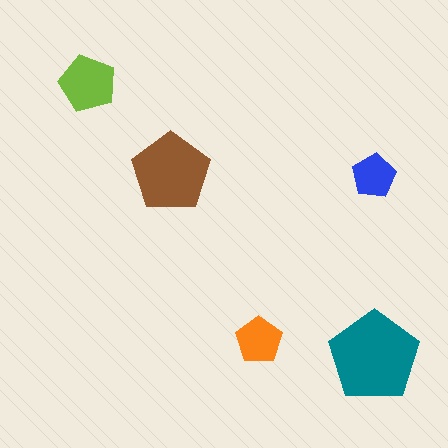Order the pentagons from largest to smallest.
the teal one, the brown one, the lime one, the orange one, the blue one.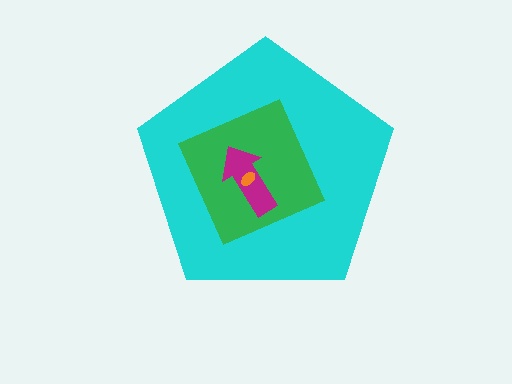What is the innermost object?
The orange ellipse.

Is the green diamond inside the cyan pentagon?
Yes.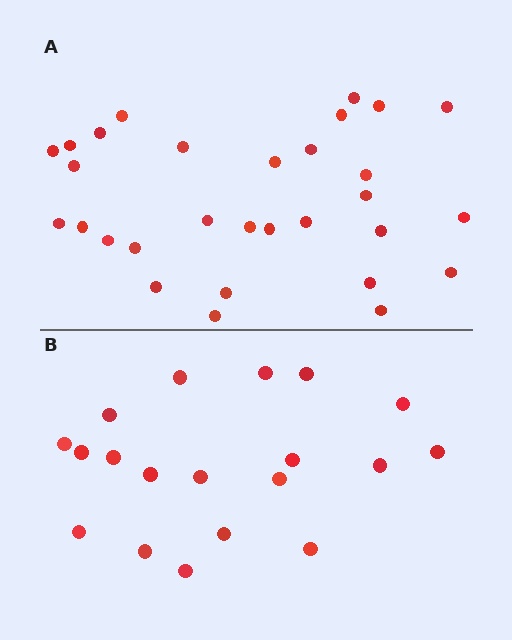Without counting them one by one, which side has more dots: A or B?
Region A (the top region) has more dots.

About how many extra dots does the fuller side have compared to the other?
Region A has roughly 12 or so more dots than region B.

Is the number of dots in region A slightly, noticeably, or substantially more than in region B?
Region A has substantially more. The ratio is roughly 1.6 to 1.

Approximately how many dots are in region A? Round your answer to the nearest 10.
About 30 dots.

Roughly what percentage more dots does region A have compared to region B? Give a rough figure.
About 60% more.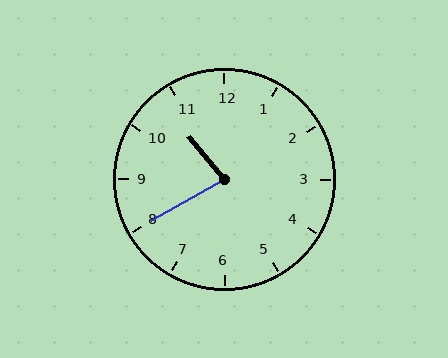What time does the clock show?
10:40.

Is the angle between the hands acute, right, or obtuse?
It is acute.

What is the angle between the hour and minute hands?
Approximately 80 degrees.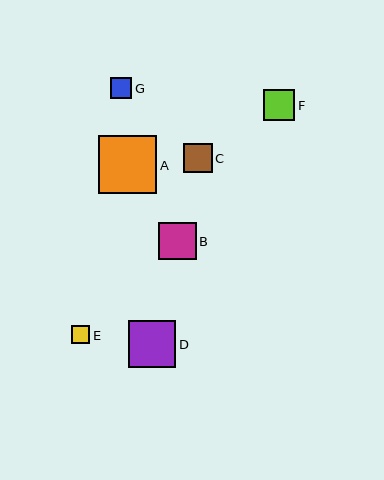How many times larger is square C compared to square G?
Square C is approximately 1.4 times the size of square G.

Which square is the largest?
Square A is the largest with a size of approximately 58 pixels.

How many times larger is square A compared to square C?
Square A is approximately 2.0 times the size of square C.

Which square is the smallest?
Square E is the smallest with a size of approximately 18 pixels.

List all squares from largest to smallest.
From largest to smallest: A, D, B, F, C, G, E.